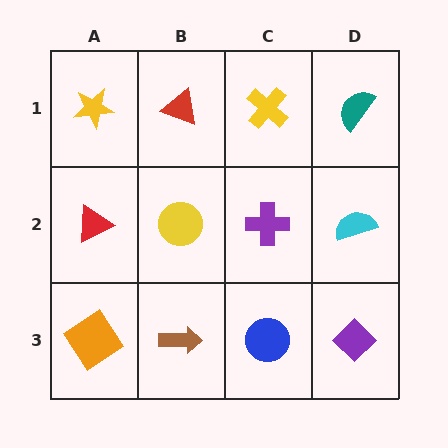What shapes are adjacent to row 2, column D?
A teal semicircle (row 1, column D), a purple diamond (row 3, column D), a purple cross (row 2, column C).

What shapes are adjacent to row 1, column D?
A cyan semicircle (row 2, column D), a yellow cross (row 1, column C).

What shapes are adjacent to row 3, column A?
A red triangle (row 2, column A), a brown arrow (row 3, column B).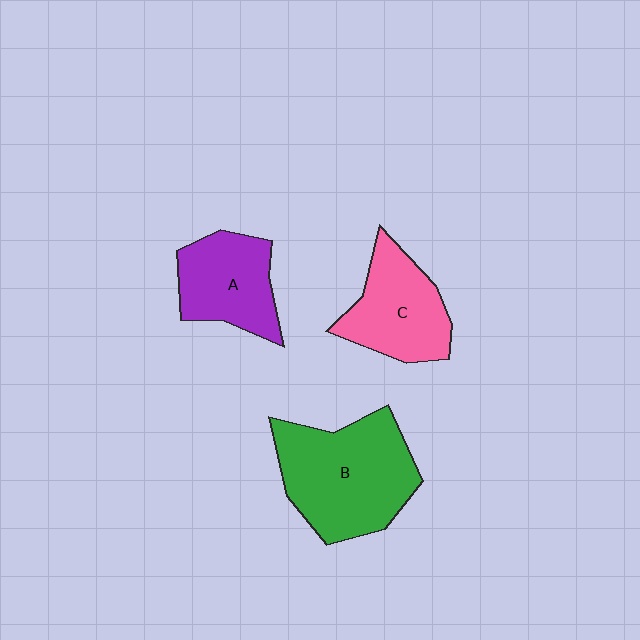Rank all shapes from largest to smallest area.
From largest to smallest: B (green), C (pink), A (purple).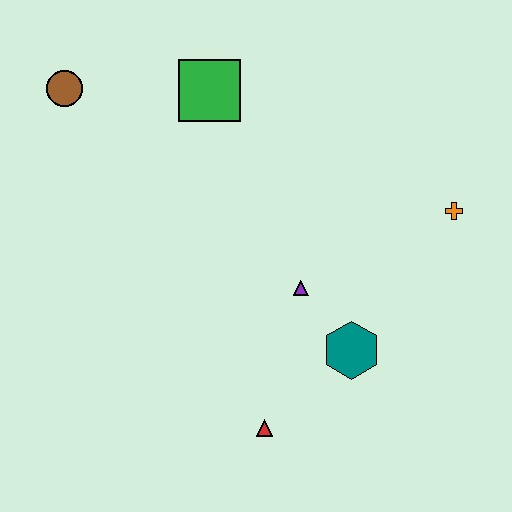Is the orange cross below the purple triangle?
No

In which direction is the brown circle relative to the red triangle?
The brown circle is above the red triangle.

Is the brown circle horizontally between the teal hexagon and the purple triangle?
No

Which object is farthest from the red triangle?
The brown circle is farthest from the red triangle.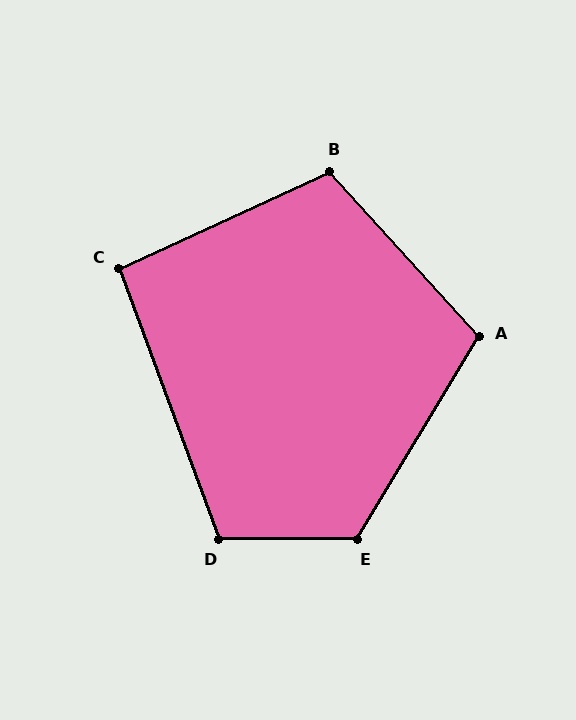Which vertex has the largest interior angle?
E, at approximately 121 degrees.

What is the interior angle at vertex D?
Approximately 110 degrees (obtuse).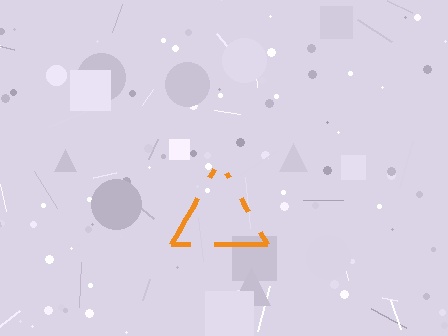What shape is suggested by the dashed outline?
The dashed outline suggests a triangle.